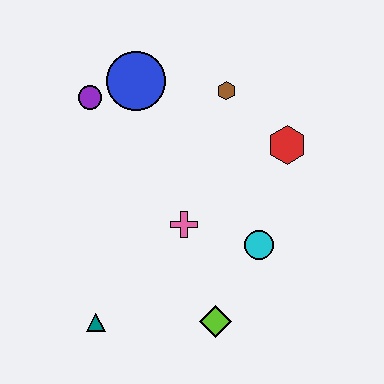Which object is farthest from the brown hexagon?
The teal triangle is farthest from the brown hexagon.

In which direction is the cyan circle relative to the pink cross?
The cyan circle is to the right of the pink cross.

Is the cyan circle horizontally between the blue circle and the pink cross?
No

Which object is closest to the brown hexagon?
The red hexagon is closest to the brown hexagon.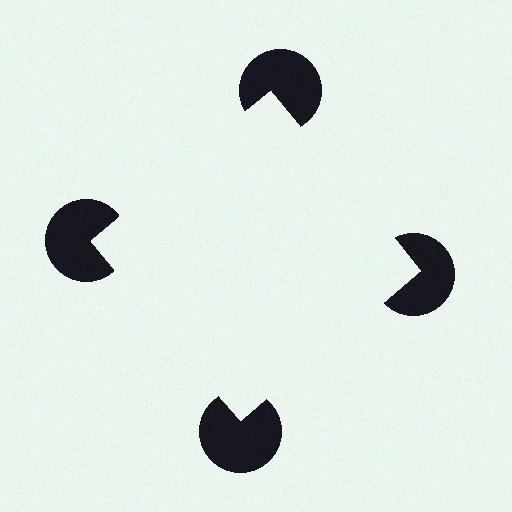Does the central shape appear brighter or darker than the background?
It typically appears slightly brighter than the background, even though no actual brightness change is drawn.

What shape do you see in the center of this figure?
An illusory square — its edges are inferred from the aligned wedge cuts in the pac-man discs, not physically drawn.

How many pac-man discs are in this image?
There are 4 — one at each vertex of the illusory square.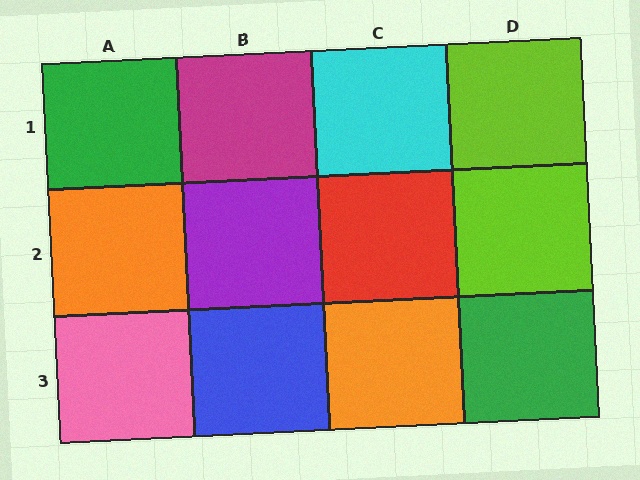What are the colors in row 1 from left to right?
Green, magenta, cyan, lime.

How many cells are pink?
1 cell is pink.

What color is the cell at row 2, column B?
Purple.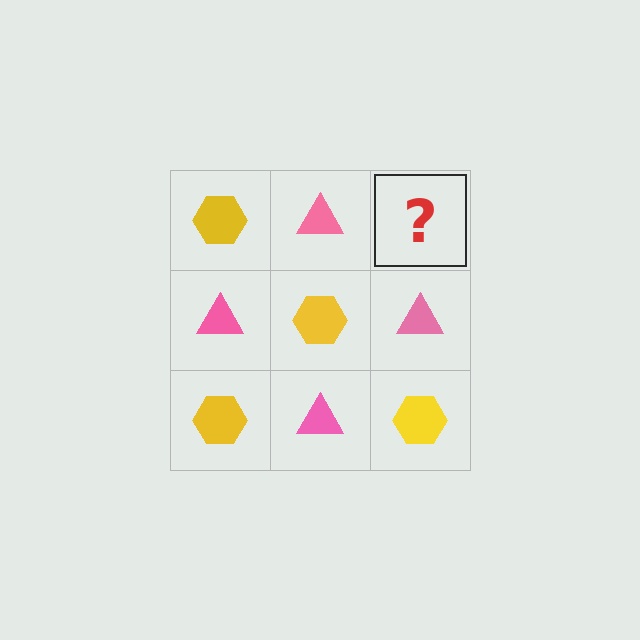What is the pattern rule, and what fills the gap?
The rule is that it alternates yellow hexagon and pink triangle in a checkerboard pattern. The gap should be filled with a yellow hexagon.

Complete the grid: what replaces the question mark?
The question mark should be replaced with a yellow hexagon.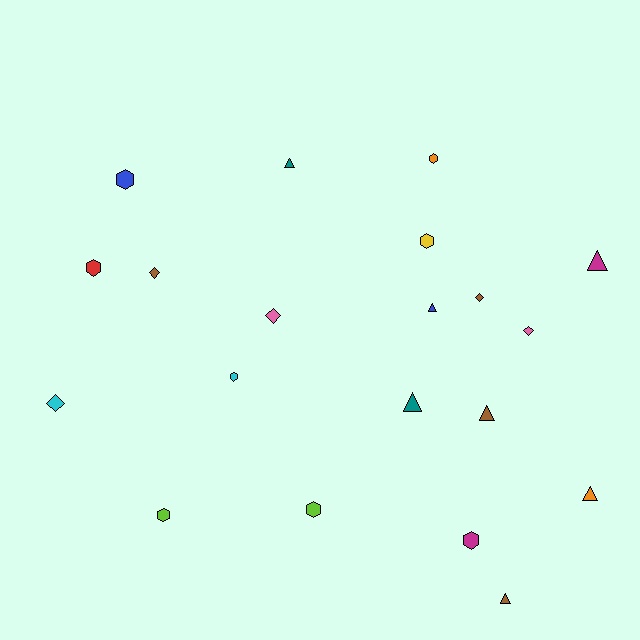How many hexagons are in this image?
There are 8 hexagons.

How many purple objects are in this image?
There are no purple objects.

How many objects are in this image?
There are 20 objects.